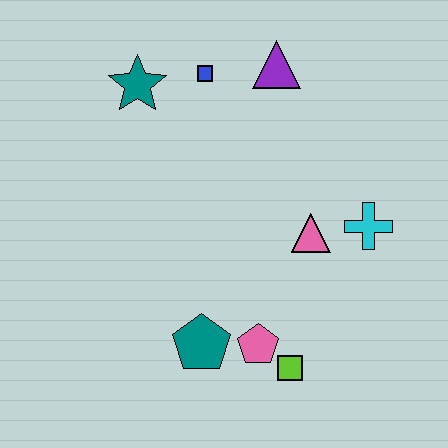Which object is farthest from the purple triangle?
The lime square is farthest from the purple triangle.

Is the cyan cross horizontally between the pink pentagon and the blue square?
No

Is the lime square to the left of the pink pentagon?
No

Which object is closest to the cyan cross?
The pink triangle is closest to the cyan cross.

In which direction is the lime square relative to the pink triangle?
The lime square is below the pink triangle.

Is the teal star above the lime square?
Yes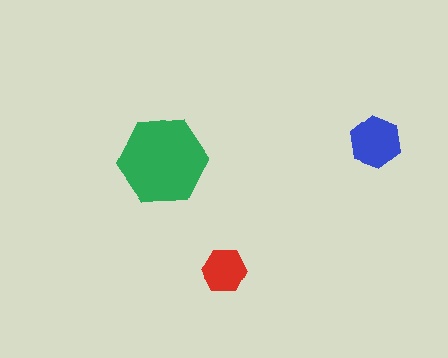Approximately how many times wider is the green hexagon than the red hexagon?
About 2 times wider.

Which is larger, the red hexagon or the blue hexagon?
The blue one.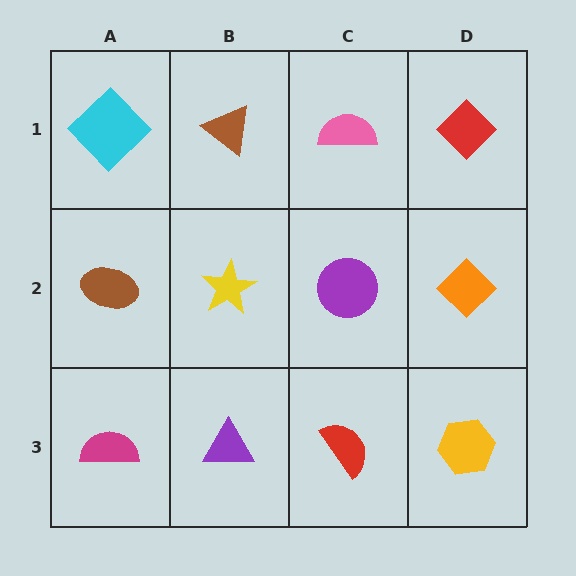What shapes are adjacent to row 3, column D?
An orange diamond (row 2, column D), a red semicircle (row 3, column C).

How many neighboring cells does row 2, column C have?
4.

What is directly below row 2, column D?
A yellow hexagon.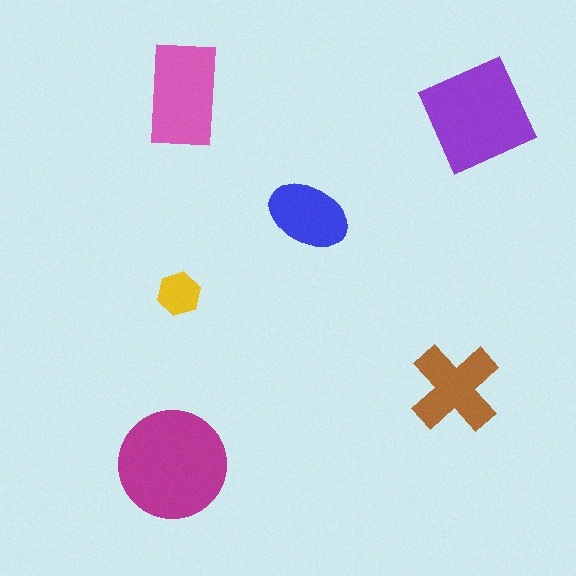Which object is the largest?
The magenta circle.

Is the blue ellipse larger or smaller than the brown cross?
Smaller.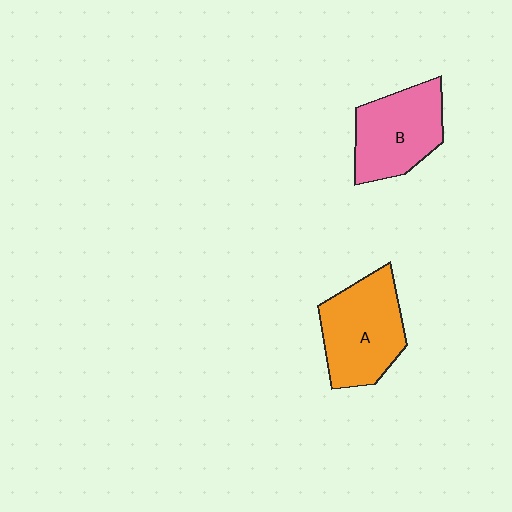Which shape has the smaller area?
Shape B (pink).